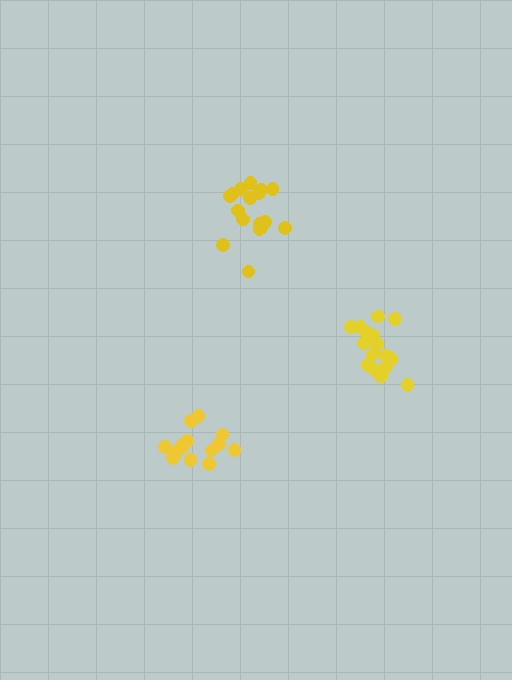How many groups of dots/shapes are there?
There are 3 groups.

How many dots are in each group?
Group 1: 16 dots, Group 2: 17 dots, Group 3: 14 dots (47 total).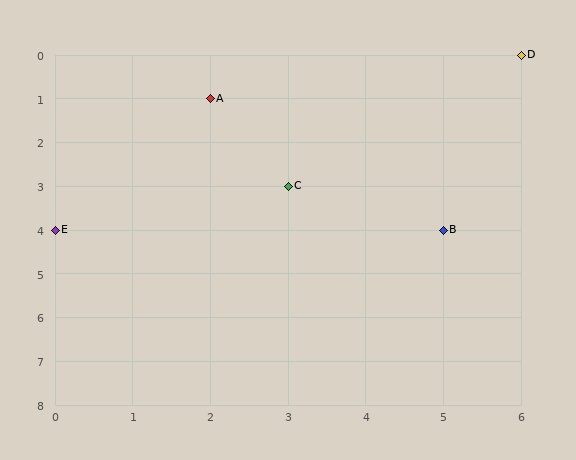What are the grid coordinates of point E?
Point E is at grid coordinates (0, 4).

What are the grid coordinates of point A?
Point A is at grid coordinates (2, 1).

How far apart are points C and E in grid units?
Points C and E are 3 columns and 1 row apart (about 3.2 grid units diagonally).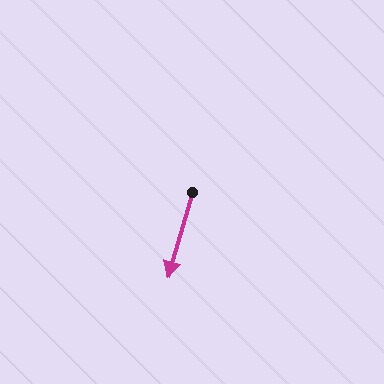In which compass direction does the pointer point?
South.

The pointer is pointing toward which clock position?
Roughly 7 o'clock.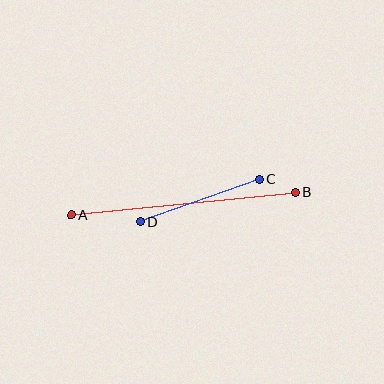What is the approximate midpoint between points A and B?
The midpoint is at approximately (183, 203) pixels.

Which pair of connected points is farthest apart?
Points A and B are farthest apart.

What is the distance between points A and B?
The distance is approximately 225 pixels.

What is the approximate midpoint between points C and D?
The midpoint is at approximately (200, 201) pixels.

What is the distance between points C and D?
The distance is approximately 126 pixels.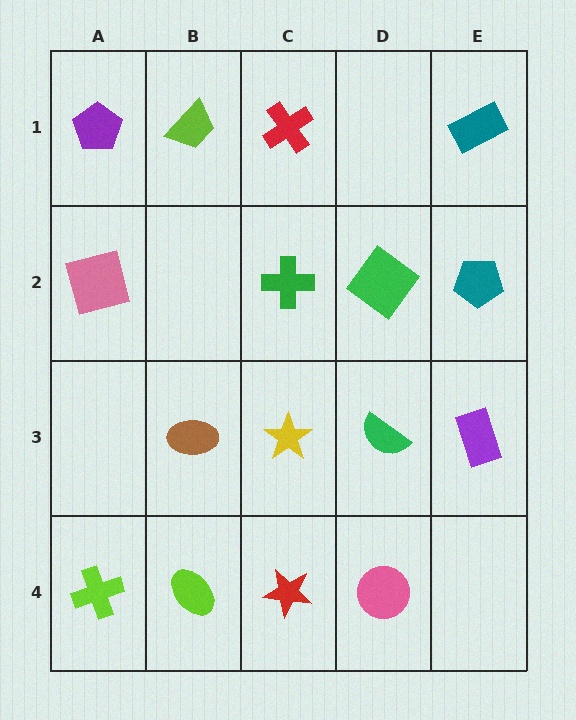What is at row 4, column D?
A pink circle.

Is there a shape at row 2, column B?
No, that cell is empty.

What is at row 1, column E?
A teal rectangle.